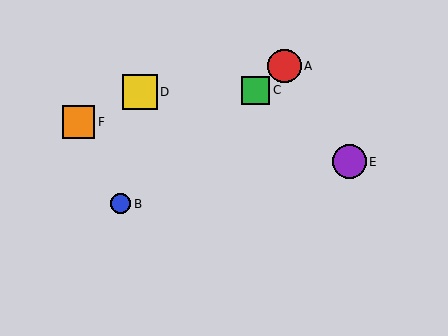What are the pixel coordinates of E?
Object E is at (350, 162).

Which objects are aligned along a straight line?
Objects A, B, C are aligned along a straight line.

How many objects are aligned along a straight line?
3 objects (A, B, C) are aligned along a straight line.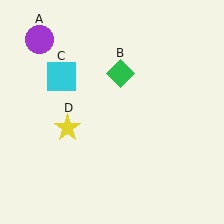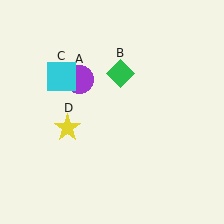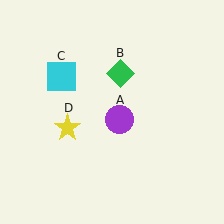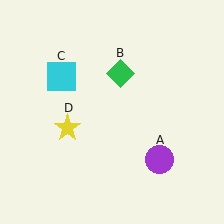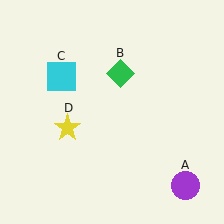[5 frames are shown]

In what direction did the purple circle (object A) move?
The purple circle (object A) moved down and to the right.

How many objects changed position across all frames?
1 object changed position: purple circle (object A).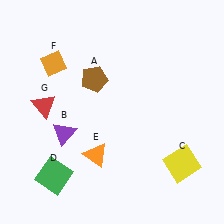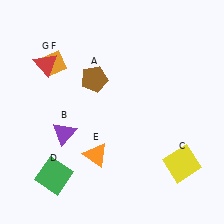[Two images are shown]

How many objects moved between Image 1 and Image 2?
1 object moved between the two images.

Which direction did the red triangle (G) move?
The red triangle (G) moved up.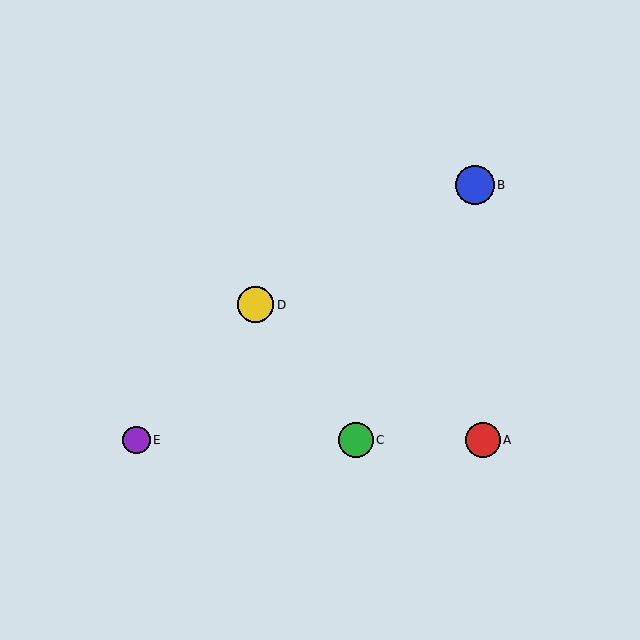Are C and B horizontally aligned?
No, C is at y≈440 and B is at y≈185.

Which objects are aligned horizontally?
Objects A, C, E are aligned horizontally.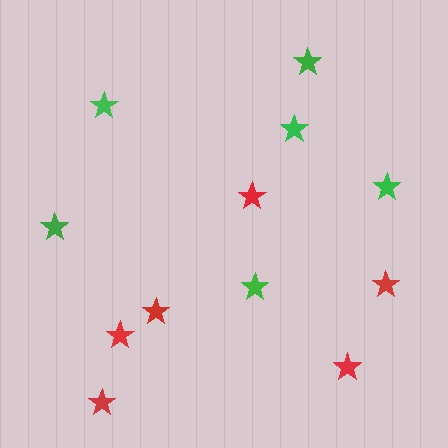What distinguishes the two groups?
There are 2 groups: one group of red stars (6) and one group of green stars (6).